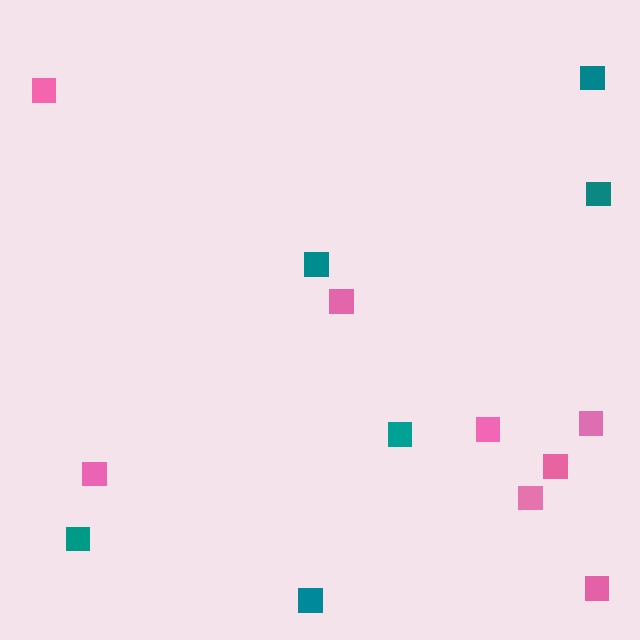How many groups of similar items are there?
There are 2 groups: one group of teal squares (6) and one group of pink squares (8).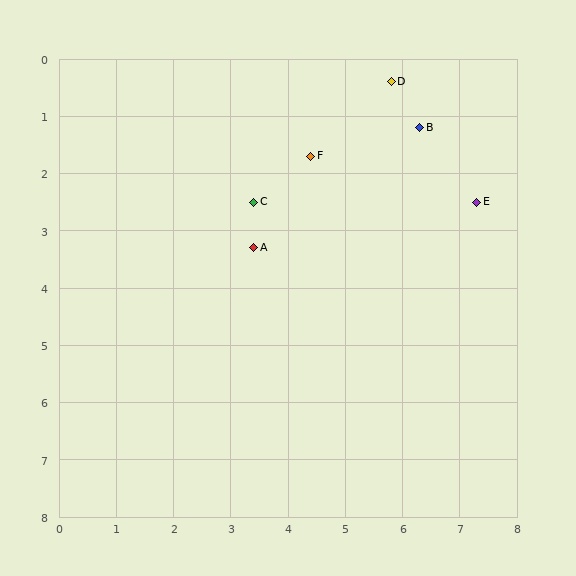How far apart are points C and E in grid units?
Points C and E are about 3.9 grid units apart.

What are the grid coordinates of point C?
Point C is at approximately (3.4, 2.5).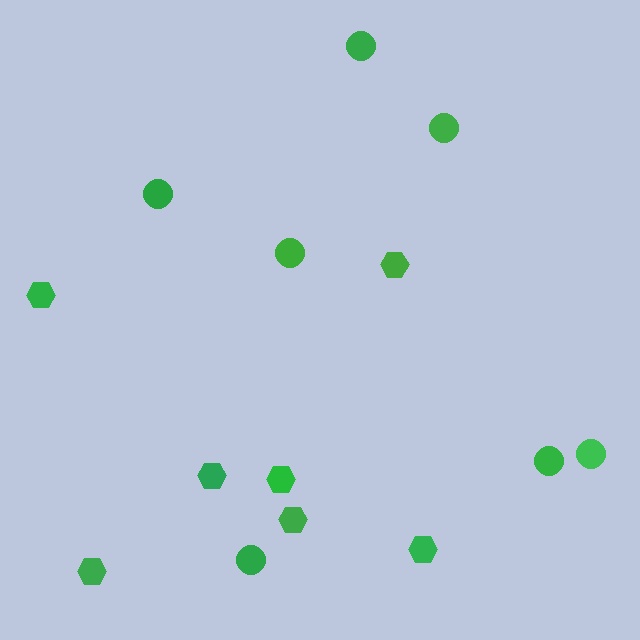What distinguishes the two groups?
There are 2 groups: one group of circles (7) and one group of hexagons (7).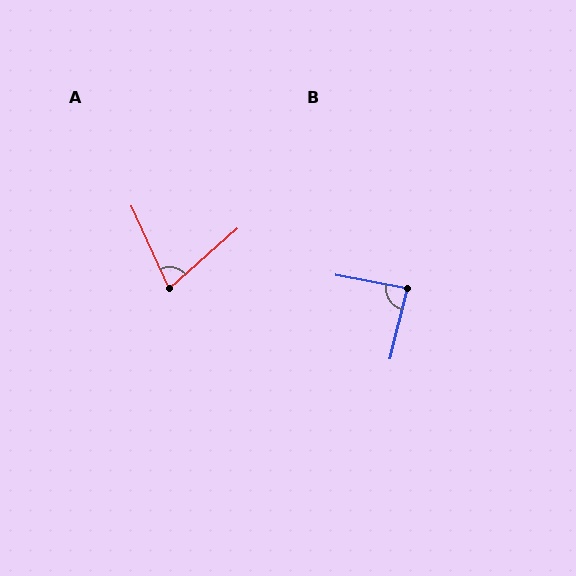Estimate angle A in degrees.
Approximately 73 degrees.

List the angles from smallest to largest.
A (73°), B (87°).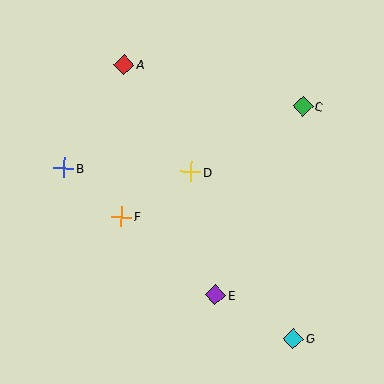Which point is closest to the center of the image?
Point D at (191, 172) is closest to the center.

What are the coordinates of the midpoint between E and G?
The midpoint between E and G is at (254, 317).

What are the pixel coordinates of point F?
Point F is at (121, 217).